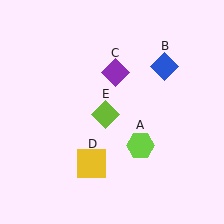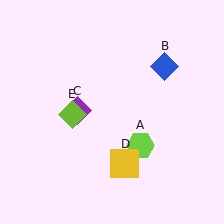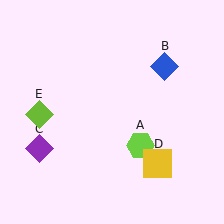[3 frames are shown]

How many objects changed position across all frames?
3 objects changed position: purple diamond (object C), yellow square (object D), lime diamond (object E).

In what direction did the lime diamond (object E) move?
The lime diamond (object E) moved left.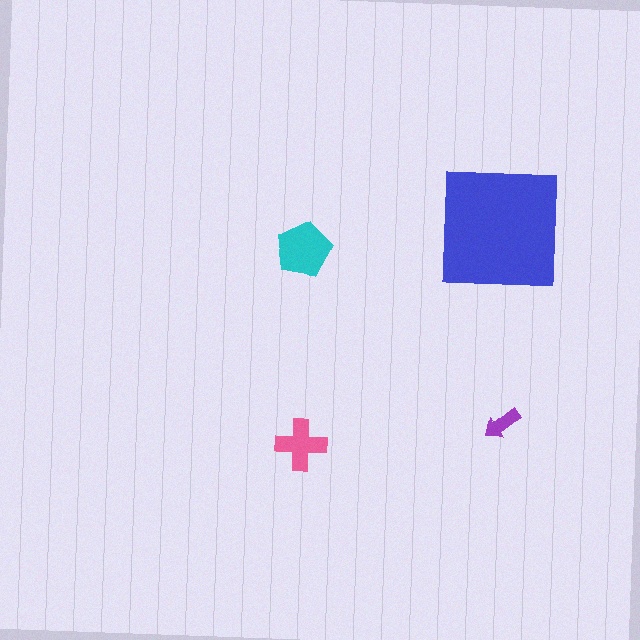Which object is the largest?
The blue square.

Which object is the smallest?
The purple arrow.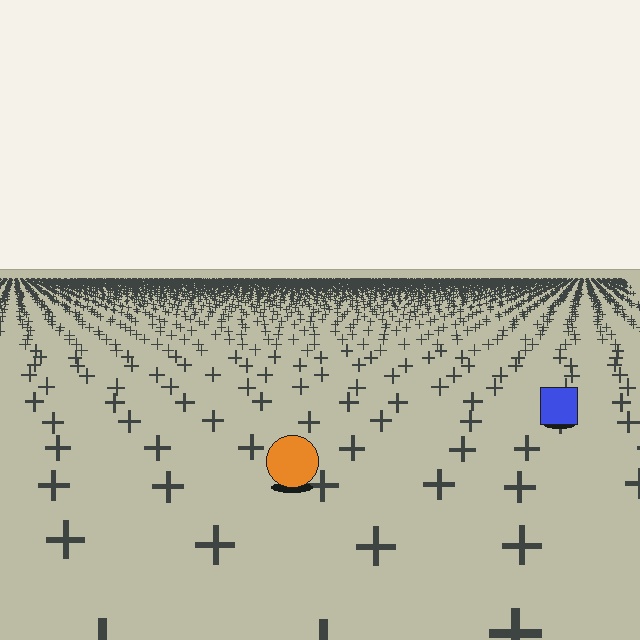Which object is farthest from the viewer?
The blue square is farthest from the viewer. It appears smaller and the ground texture around it is denser.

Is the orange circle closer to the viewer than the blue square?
Yes. The orange circle is closer — you can tell from the texture gradient: the ground texture is coarser near it.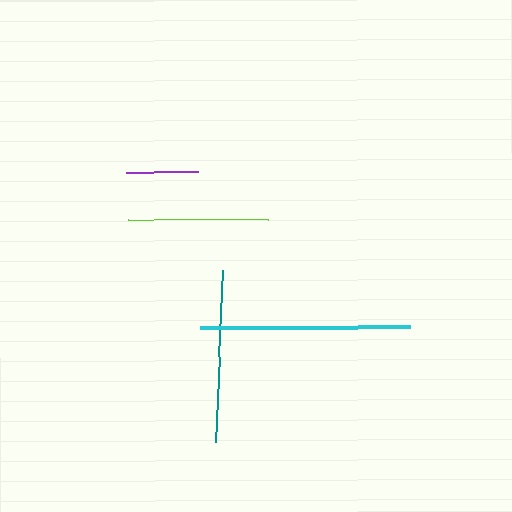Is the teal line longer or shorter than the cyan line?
The cyan line is longer than the teal line.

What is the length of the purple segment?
The purple segment is approximately 72 pixels long.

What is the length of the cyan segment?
The cyan segment is approximately 210 pixels long.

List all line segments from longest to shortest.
From longest to shortest: cyan, teal, lime, purple.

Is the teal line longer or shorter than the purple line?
The teal line is longer than the purple line.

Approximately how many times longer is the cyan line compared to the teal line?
The cyan line is approximately 1.2 times the length of the teal line.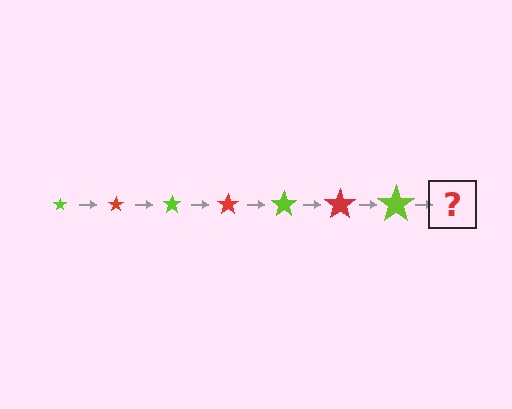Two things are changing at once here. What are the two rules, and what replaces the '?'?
The two rules are that the star grows larger each step and the color cycles through lime and red. The '?' should be a red star, larger than the previous one.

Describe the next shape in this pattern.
It should be a red star, larger than the previous one.